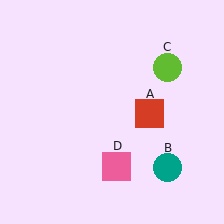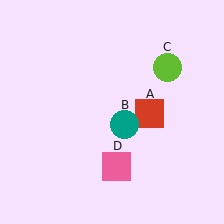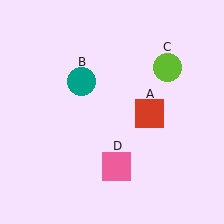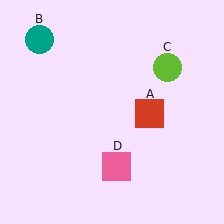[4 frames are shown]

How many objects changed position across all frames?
1 object changed position: teal circle (object B).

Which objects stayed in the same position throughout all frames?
Red square (object A) and lime circle (object C) and pink square (object D) remained stationary.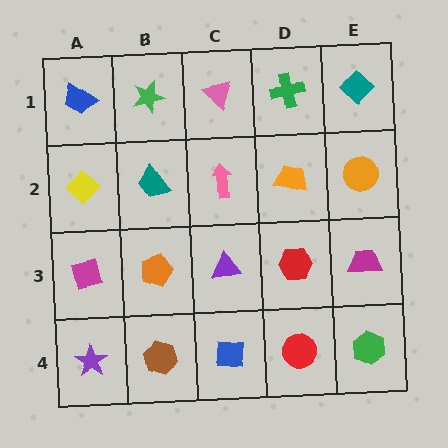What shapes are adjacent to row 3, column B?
A teal trapezoid (row 2, column B), a brown hexagon (row 4, column B), a magenta square (row 3, column A), a purple triangle (row 3, column C).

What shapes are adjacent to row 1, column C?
A pink arrow (row 2, column C), a green star (row 1, column B), a green cross (row 1, column D).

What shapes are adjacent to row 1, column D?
An orange trapezoid (row 2, column D), a pink triangle (row 1, column C), a teal diamond (row 1, column E).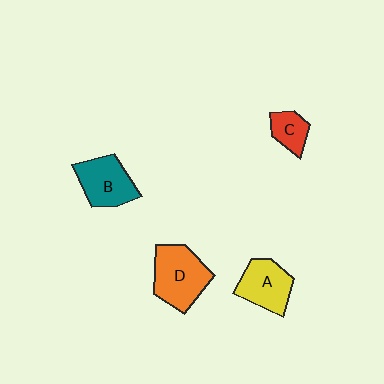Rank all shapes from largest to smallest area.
From largest to smallest: D (orange), B (teal), A (yellow), C (red).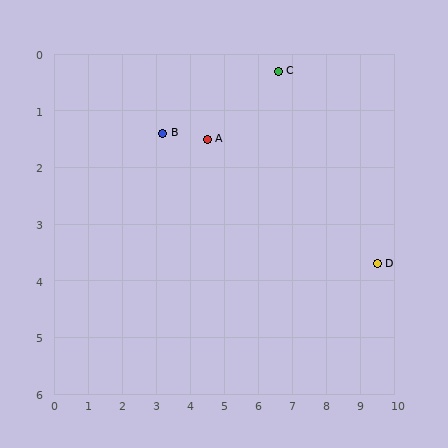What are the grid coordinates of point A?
Point A is at approximately (4.5, 1.5).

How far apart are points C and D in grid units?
Points C and D are about 4.5 grid units apart.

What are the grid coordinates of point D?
Point D is at approximately (9.5, 3.7).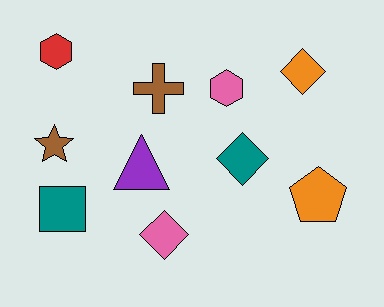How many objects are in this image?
There are 10 objects.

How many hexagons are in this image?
There are 2 hexagons.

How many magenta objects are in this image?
There are no magenta objects.